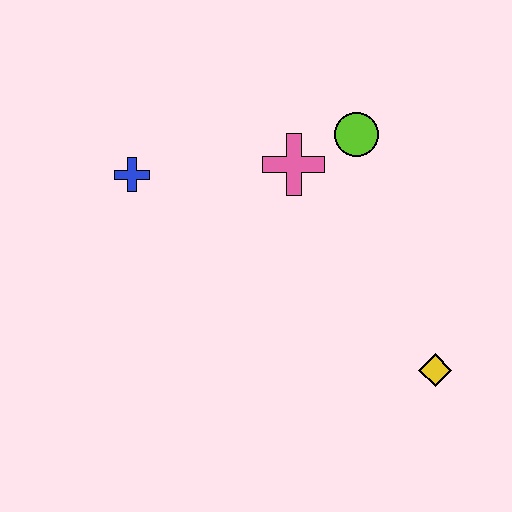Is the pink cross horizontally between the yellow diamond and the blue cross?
Yes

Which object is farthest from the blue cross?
The yellow diamond is farthest from the blue cross.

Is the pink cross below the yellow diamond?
No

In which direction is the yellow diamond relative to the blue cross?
The yellow diamond is to the right of the blue cross.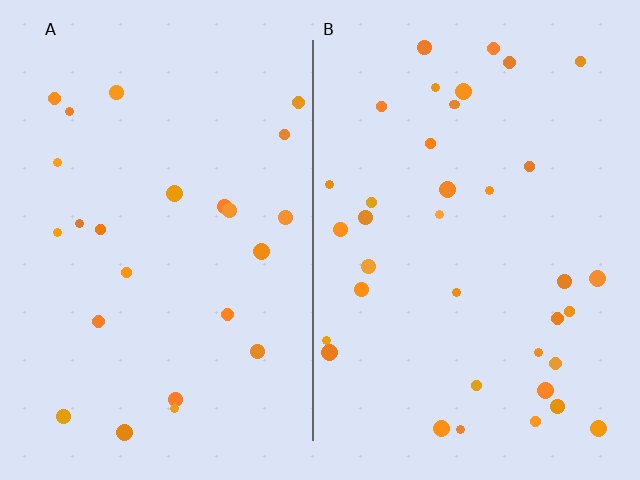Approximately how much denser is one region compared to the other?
Approximately 1.6× — region B over region A.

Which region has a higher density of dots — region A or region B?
B (the right).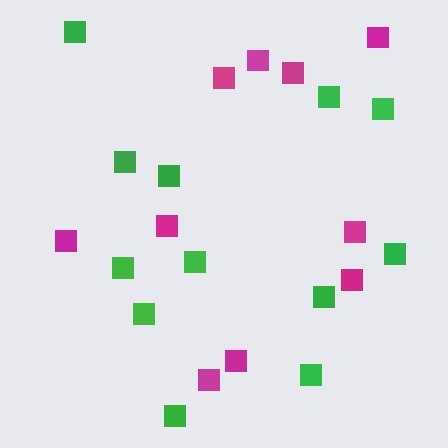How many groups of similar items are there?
There are 2 groups: one group of green squares (12) and one group of magenta squares (10).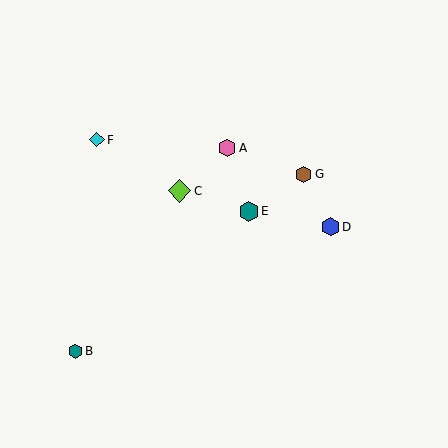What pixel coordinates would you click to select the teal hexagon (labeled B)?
Click at (76, 351) to select the teal hexagon B.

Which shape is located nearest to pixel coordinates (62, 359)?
The teal hexagon (labeled B) at (76, 351) is nearest to that location.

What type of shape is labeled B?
Shape B is a teal hexagon.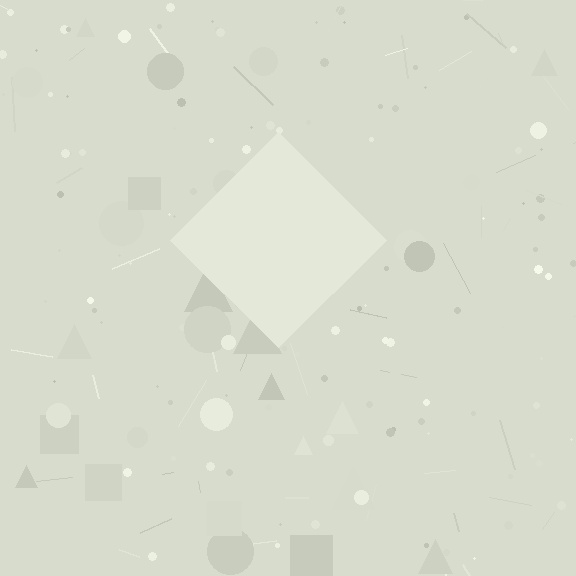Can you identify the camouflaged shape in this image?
The camouflaged shape is a diamond.